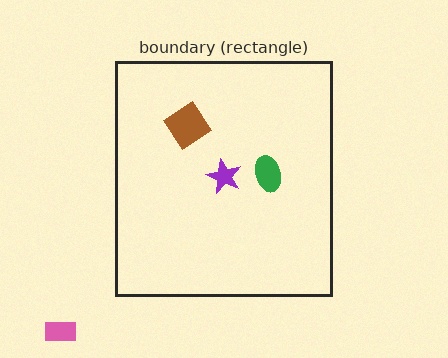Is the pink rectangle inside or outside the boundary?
Outside.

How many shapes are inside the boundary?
3 inside, 1 outside.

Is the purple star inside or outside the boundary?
Inside.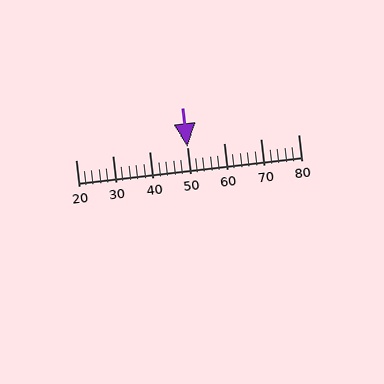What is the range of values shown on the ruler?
The ruler shows values from 20 to 80.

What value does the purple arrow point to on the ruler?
The purple arrow points to approximately 50.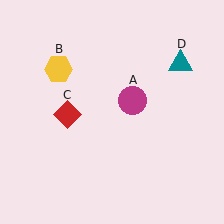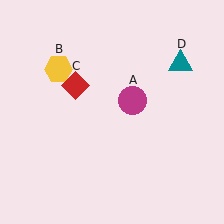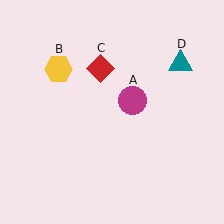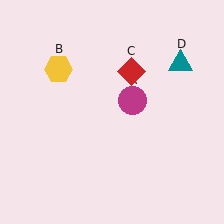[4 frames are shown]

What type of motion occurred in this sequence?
The red diamond (object C) rotated clockwise around the center of the scene.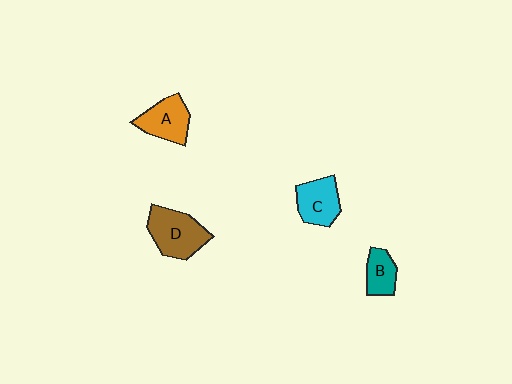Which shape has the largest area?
Shape D (brown).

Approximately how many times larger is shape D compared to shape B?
Approximately 1.8 times.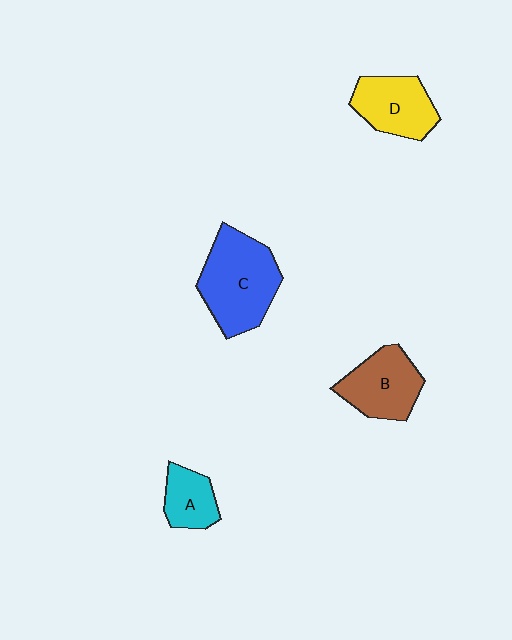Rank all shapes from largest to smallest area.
From largest to smallest: C (blue), B (brown), D (yellow), A (cyan).